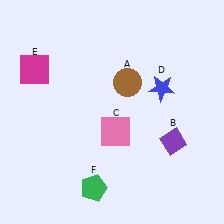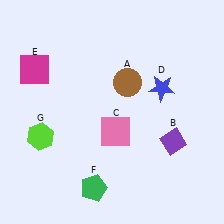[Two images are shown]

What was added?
A lime hexagon (G) was added in Image 2.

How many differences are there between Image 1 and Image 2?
There is 1 difference between the two images.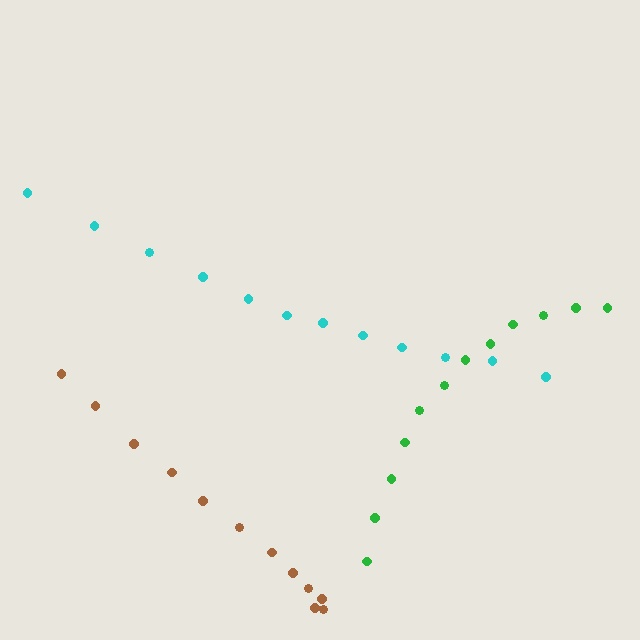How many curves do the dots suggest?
There are 3 distinct paths.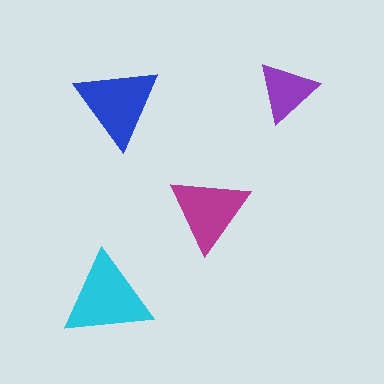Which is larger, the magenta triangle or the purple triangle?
The magenta one.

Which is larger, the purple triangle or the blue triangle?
The blue one.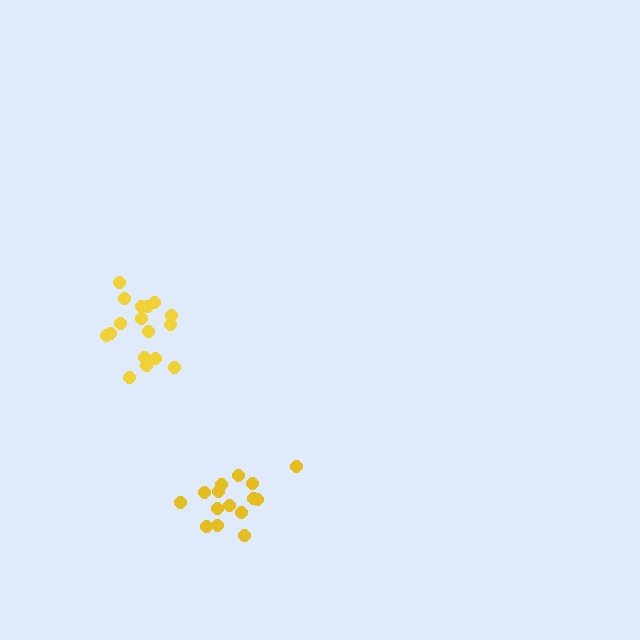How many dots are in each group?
Group 1: 15 dots, Group 2: 17 dots (32 total).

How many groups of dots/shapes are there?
There are 2 groups.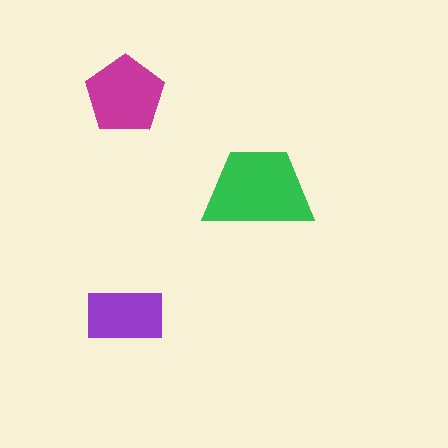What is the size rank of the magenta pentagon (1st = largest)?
2nd.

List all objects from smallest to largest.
The purple rectangle, the magenta pentagon, the green trapezoid.